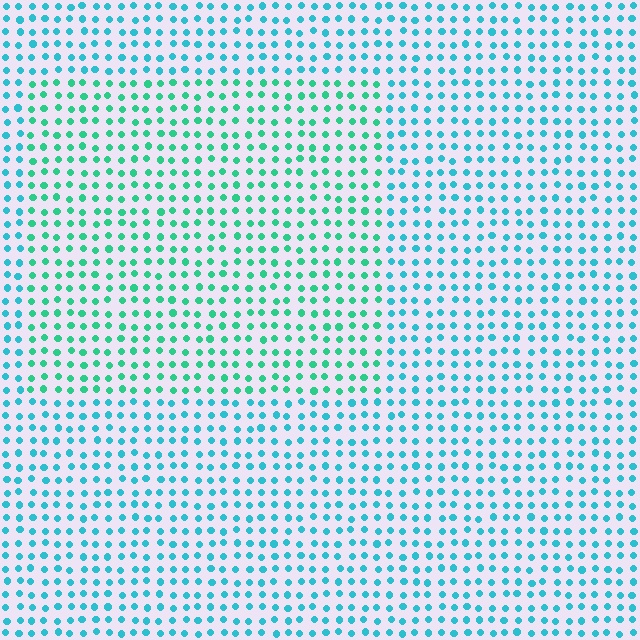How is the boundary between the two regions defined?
The boundary is defined purely by a slight shift in hue (about 31 degrees). Spacing, size, and orientation are identical on both sides.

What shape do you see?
I see a rectangle.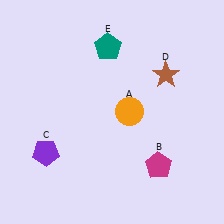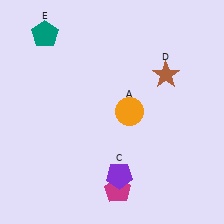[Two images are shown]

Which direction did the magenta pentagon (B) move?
The magenta pentagon (B) moved left.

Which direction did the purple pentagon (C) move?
The purple pentagon (C) moved right.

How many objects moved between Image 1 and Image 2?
3 objects moved between the two images.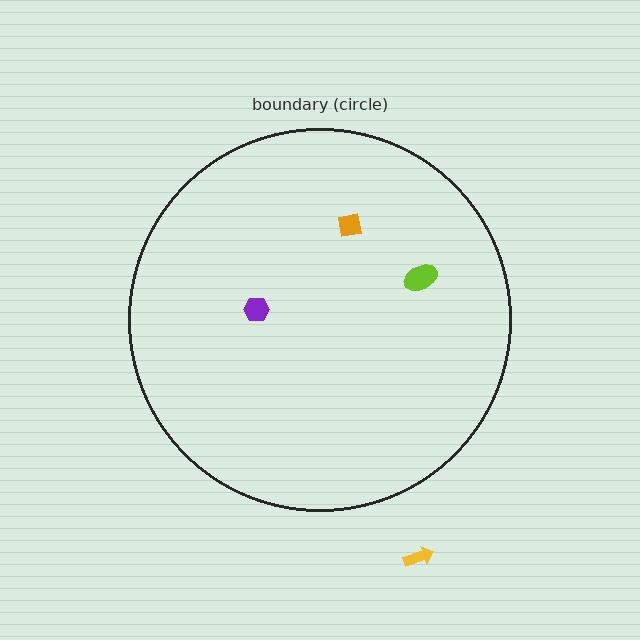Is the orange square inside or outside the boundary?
Inside.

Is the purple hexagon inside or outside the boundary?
Inside.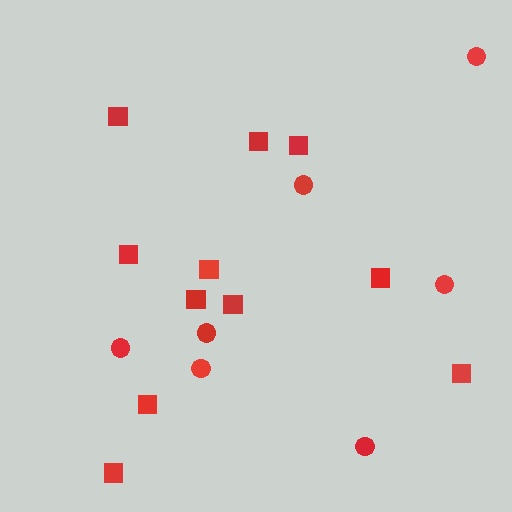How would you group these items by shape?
There are 2 groups: one group of squares (11) and one group of circles (7).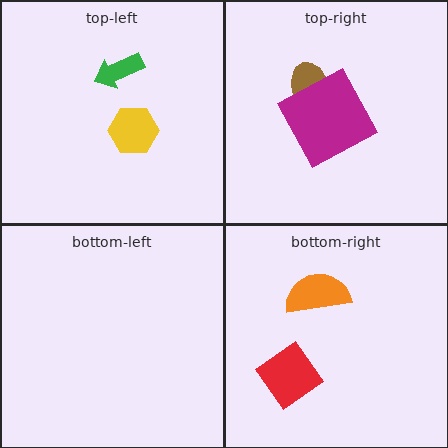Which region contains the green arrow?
The top-left region.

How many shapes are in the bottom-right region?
2.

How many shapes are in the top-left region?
2.